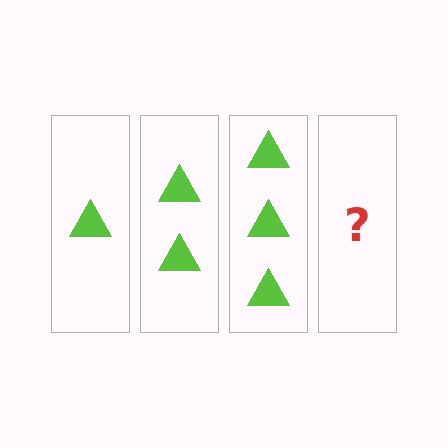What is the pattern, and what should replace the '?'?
The pattern is that each step adds one more triangle. The '?' should be 4 triangles.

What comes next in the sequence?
The next element should be 4 triangles.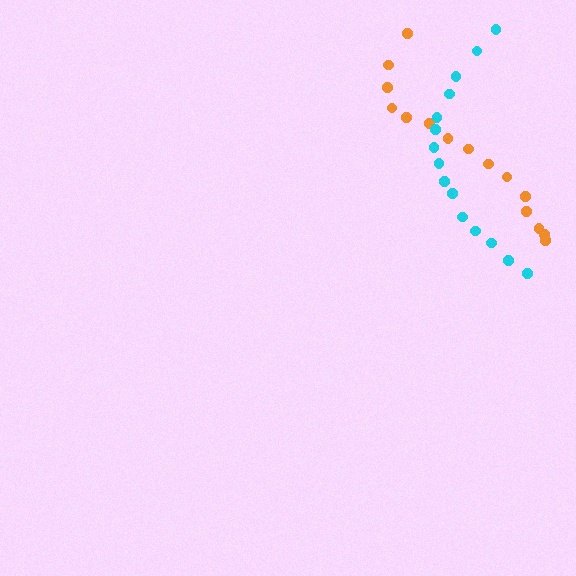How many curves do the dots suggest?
There are 2 distinct paths.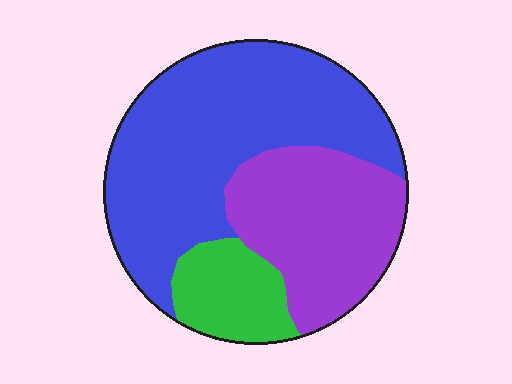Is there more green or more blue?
Blue.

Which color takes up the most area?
Blue, at roughly 55%.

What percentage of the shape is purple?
Purple takes up about one third (1/3) of the shape.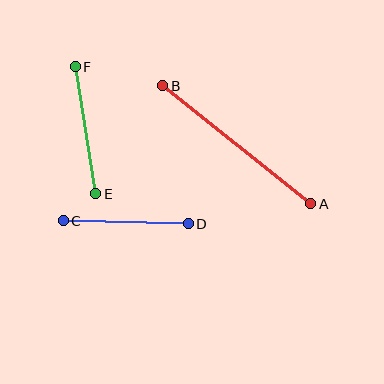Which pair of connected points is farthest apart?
Points A and B are farthest apart.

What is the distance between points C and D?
The distance is approximately 125 pixels.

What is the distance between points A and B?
The distance is approximately 189 pixels.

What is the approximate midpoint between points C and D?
The midpoint is at approximately (126, 222) pixels.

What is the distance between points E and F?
The distance is approximately 128 pixels.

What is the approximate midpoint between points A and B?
The midpoint is at approximately (237, 145) pixels.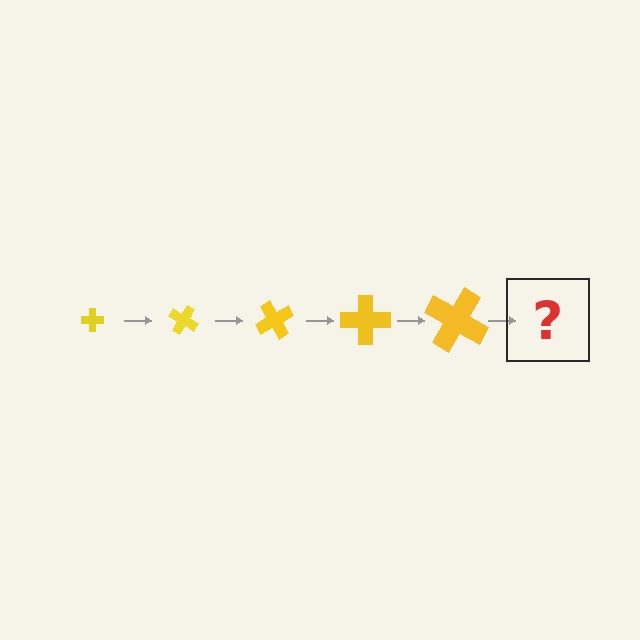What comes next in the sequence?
The next element should be a cross, larger than the previous one and rotated 150 degrees from the start.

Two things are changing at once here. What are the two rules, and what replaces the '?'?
The two rules are that the cross grows larger each step and it rotates 30 degrees each step. The '?' should be a cross, larger than the previous one and rotated 150 degrees from the start.